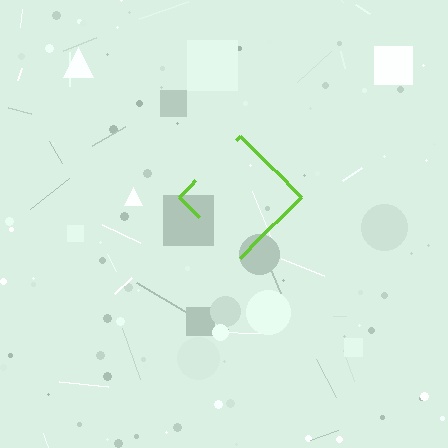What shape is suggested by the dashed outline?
The dashed outline suggests a diamond.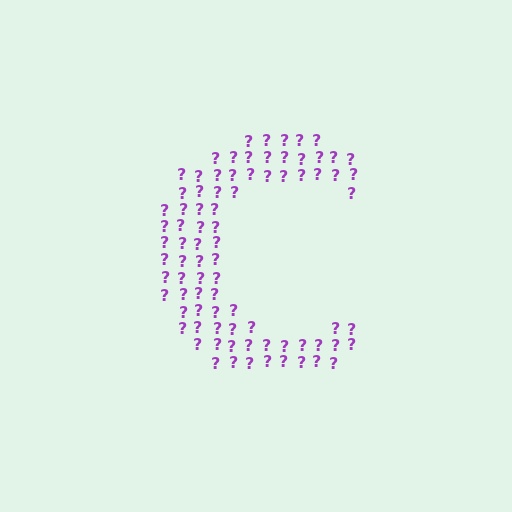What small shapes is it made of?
It is made of small question marks.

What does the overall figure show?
The overall figure shows the letter C.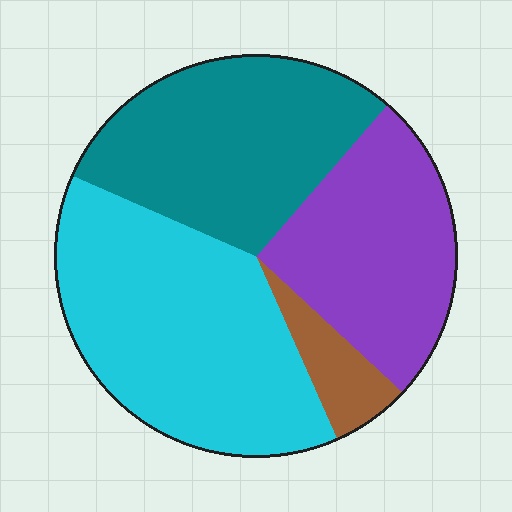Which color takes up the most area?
Cyan, at roughly 40%.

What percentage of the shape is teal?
Teal takes up between a sixth and a third of the shape.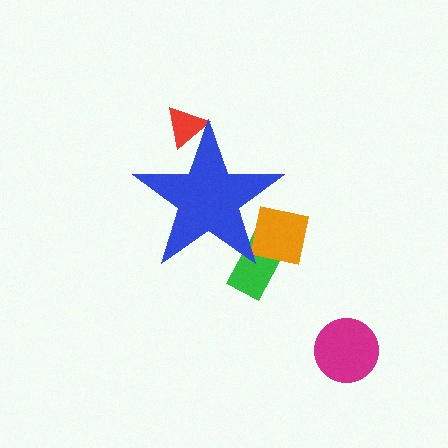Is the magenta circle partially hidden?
No, the magenta circle is fully visible.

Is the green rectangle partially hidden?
Yes, the green rectangle is partially hidden behind the blue star.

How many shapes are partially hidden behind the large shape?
3 shapes are partially hidden.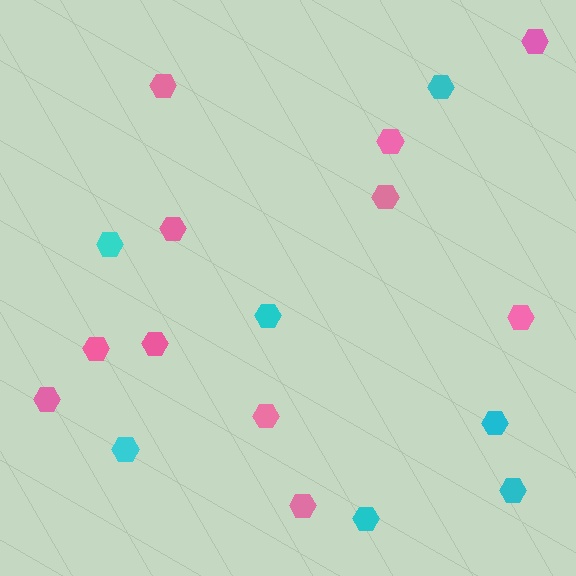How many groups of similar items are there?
There are 2 groups: one group of pink hexagons (11) and one group of cyan hexagons (7).